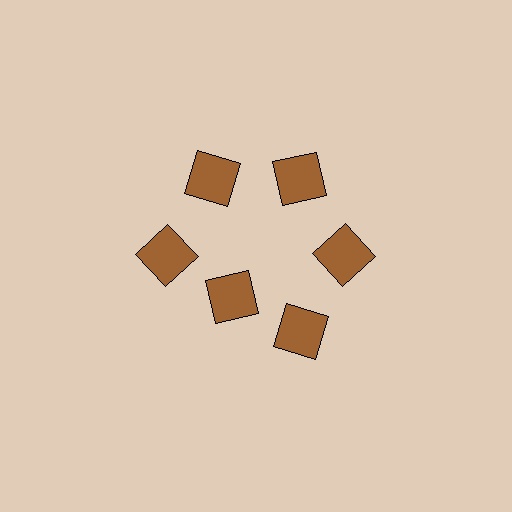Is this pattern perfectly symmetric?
No. The 6 brown squares are arranged in a ring, but one element near the 7 o'clock position is pulled inward toward the center, breaking the 6-fold rotational symmetry.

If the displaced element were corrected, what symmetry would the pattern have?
It would have 6-fold rotational symmetry — the pattern would map onto itself every 60 degrees.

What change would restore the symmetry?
The symmetry would be restored by moving it outward, back onto the ring so that all 6 squares sit at equal angles and equal distance from the center.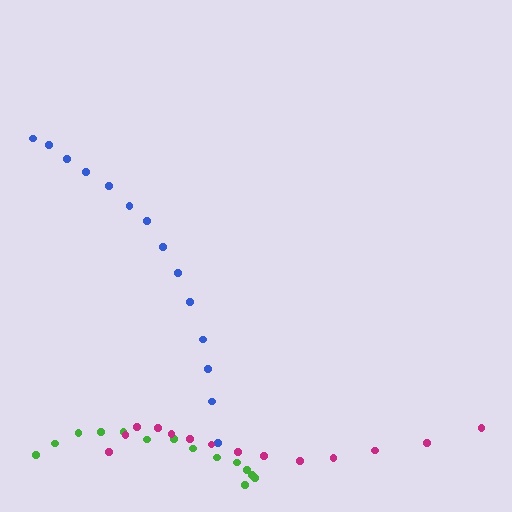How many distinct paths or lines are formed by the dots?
There are 3 distinct paths.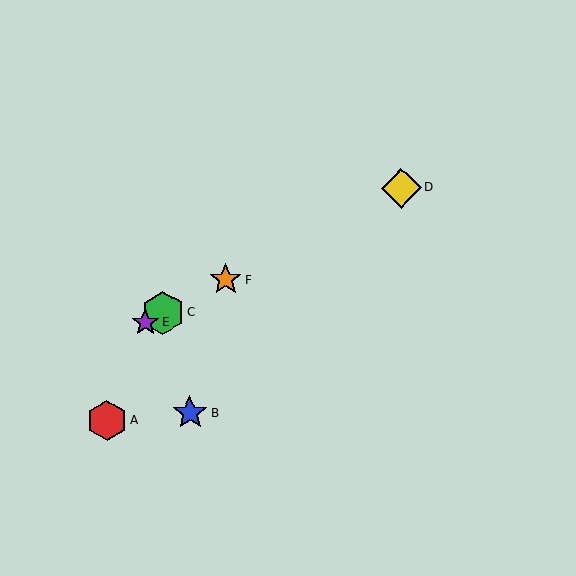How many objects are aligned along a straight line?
4 objects (C, D, E, F) are aligned along a straight line.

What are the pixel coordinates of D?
Object D is at (401, 188).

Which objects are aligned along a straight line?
Objects C, D, E, F are aligned along a straight line.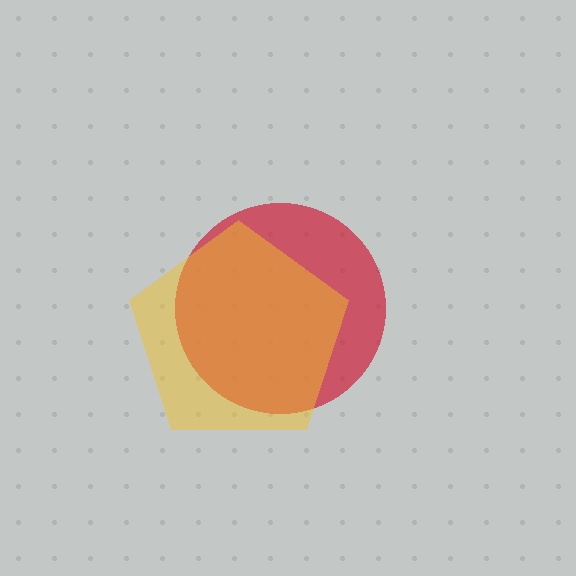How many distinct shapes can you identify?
There are 2 distinct shapes: a red circle, a yellow pentagon.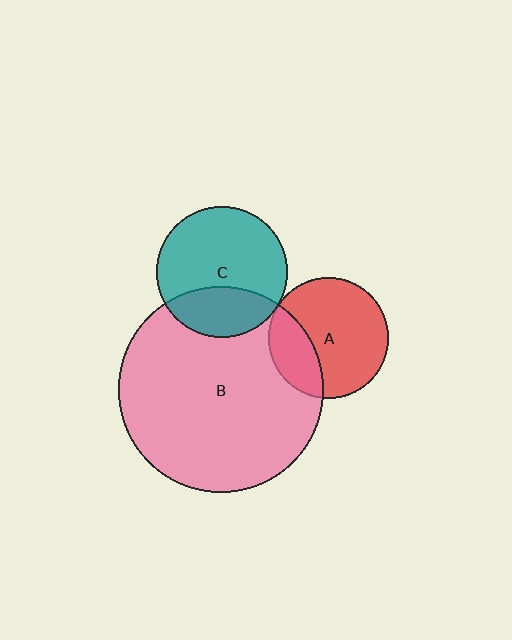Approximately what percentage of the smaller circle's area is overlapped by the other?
Approximately 5%.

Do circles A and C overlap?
Yes.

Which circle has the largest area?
Circle B (pink).